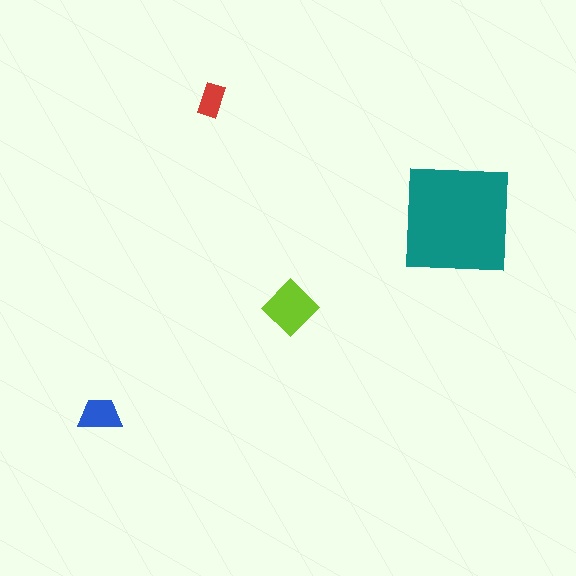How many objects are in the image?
There are 4 objects in the image.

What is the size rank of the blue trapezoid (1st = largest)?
3rd.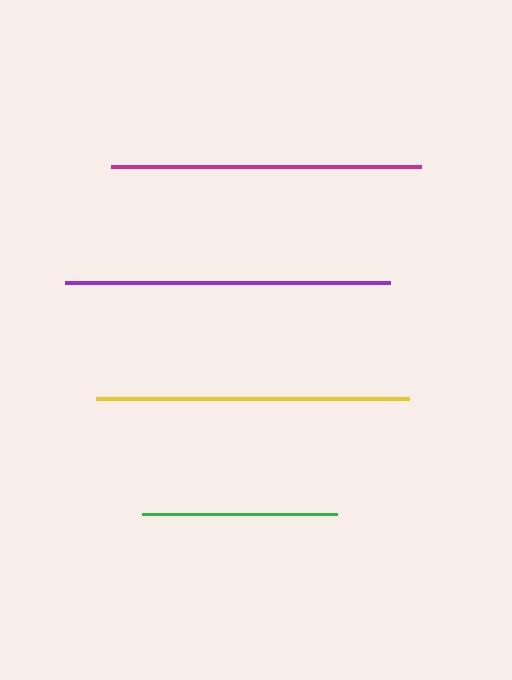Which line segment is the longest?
The purple line is the longest at approximately 325 pixels.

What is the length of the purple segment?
The purple segment is approximately 325 pixels long.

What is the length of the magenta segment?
The magenta segment is approximately 310 pixels long.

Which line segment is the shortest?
The green line is the shortest at approximately 196 pixels.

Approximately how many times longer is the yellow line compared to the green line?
The yellow line is approximately 1.6 times the length of the green line.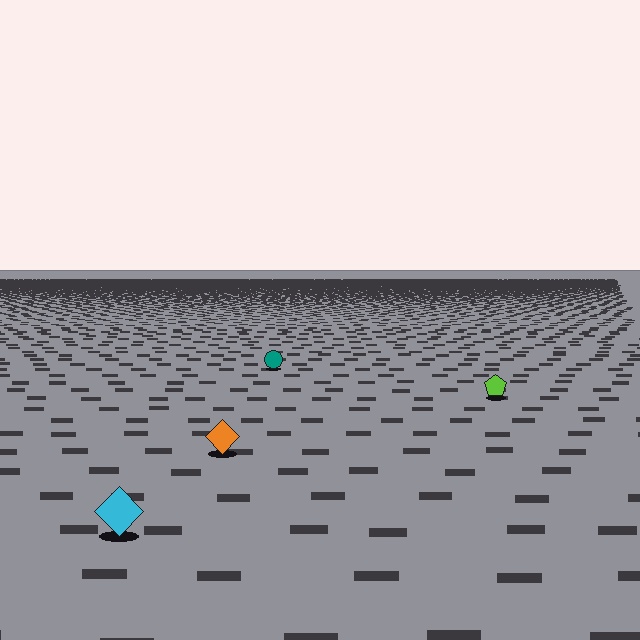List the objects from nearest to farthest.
From nearest to farthest: the cyan diamond, the orange diamond, the lime pentagon, the teal circle.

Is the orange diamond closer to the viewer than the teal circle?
Yes. The orange diamond is closer — you can tell from the texture gradient: the ground texture is coarser near it.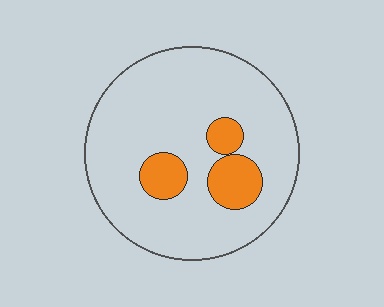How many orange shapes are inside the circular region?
3.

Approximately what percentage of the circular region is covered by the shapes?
Approximately 15%.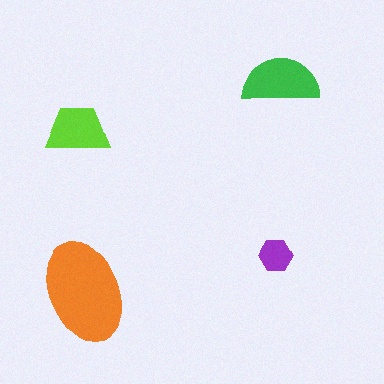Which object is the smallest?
The purple hexagon.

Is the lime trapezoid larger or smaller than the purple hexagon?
Larger.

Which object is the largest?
The orange ellipse.